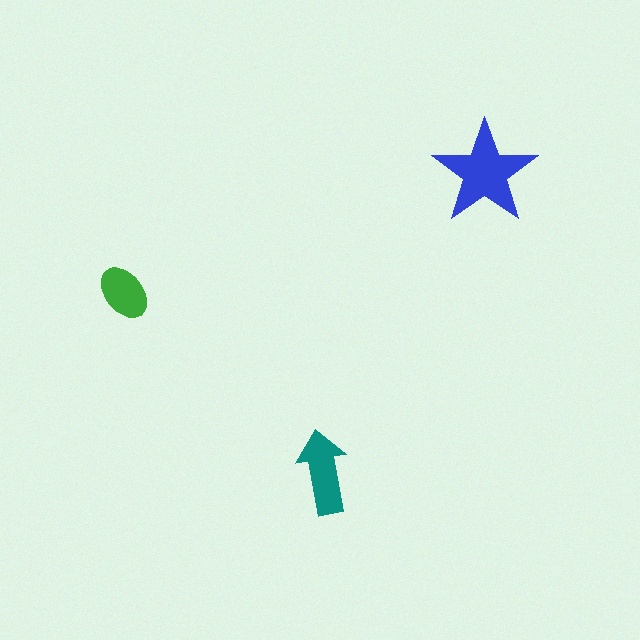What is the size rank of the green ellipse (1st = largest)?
3rd.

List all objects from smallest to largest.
The green ellipse, the teal arrow, the blue star.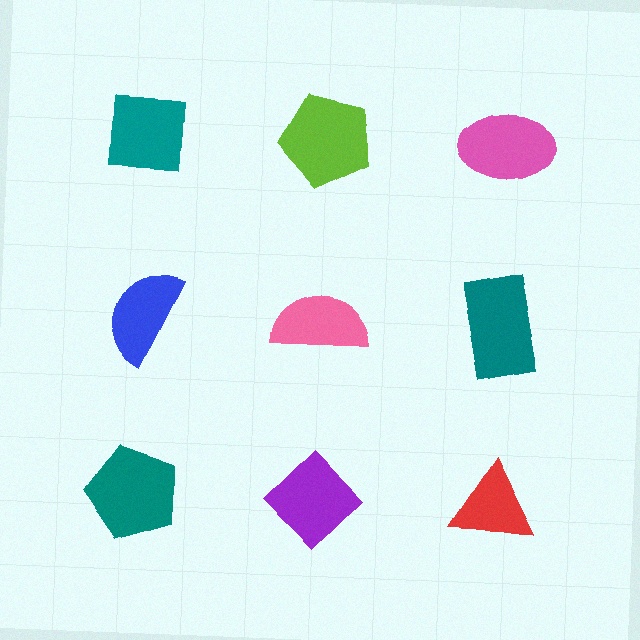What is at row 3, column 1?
A teal pentagon.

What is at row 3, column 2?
A purple diamond.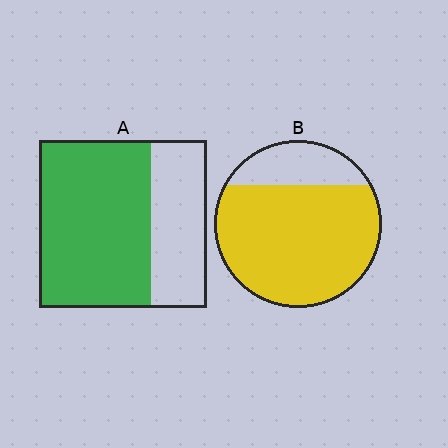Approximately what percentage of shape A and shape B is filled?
A is approximately 65% and B is approximately 80%.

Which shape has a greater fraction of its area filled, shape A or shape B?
Shape B.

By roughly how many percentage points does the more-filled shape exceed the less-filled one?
By roughly 10 percentage points (B over A).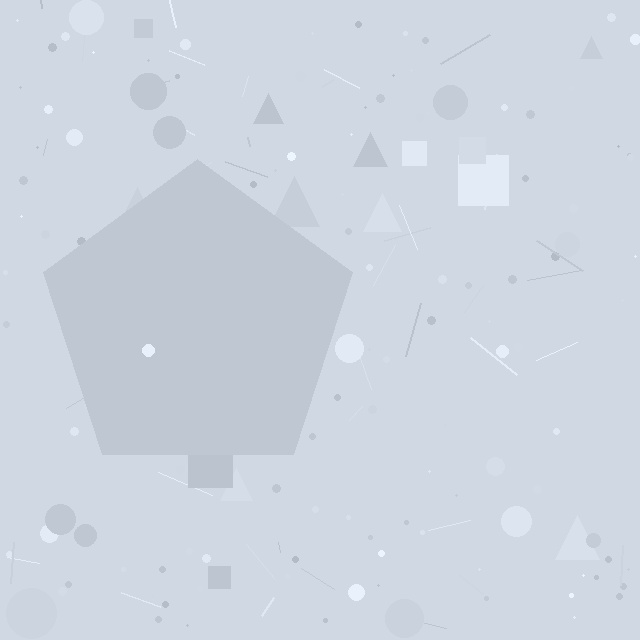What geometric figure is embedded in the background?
A pentagon is embedded in the background.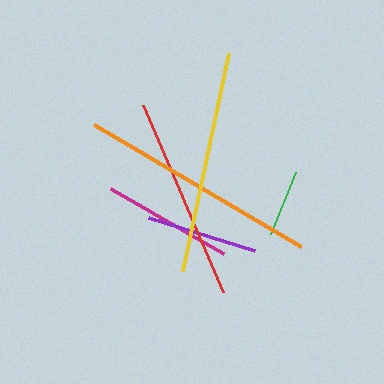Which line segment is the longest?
The orange line is the longest at approximately 240 pixels.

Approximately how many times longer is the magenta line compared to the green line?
The magenta line is approximately 1.9 times the length of the green line.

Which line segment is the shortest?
The green line is the shortest at approximately 67 pixels.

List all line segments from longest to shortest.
From longest to shortest: orange, yellow, red, magenta, purple, green.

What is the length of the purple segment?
The purple segment is approximately 111 pixels long.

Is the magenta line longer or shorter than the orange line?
The orange line is longer than the magenta line.